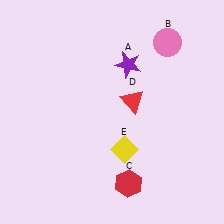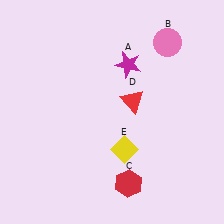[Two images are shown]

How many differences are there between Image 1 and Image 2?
There is 1 difference between the two images.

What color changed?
The star (A) changed from purple in Image 1 to magenta in Image 2.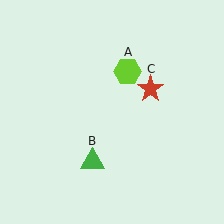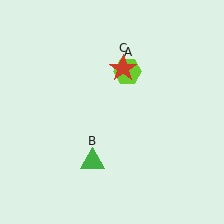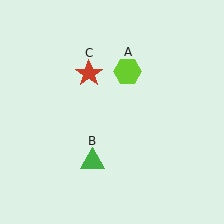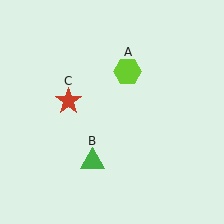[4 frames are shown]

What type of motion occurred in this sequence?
The red star (object C) rotated counterclockwise around the center of the scene.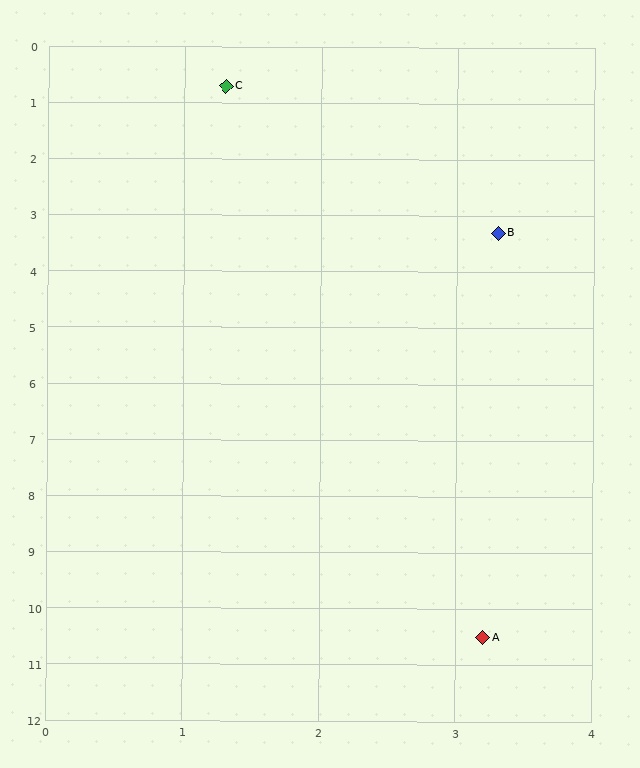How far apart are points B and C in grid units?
Points B and C are about 3.3 grid units apart.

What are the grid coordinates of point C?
Point C is at approximately (1.3, 0.7).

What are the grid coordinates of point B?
Point B is at approximately (3.3, 3.3).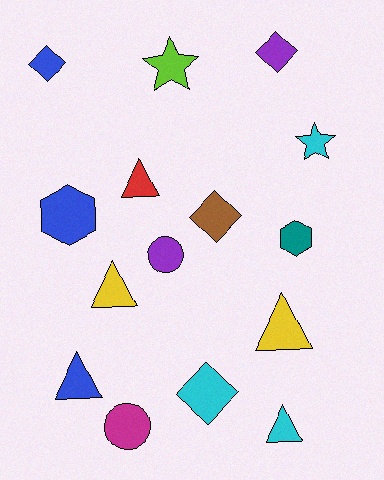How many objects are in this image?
There are 15 objects.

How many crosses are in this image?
There are no crosses.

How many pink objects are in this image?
There are no pink objects.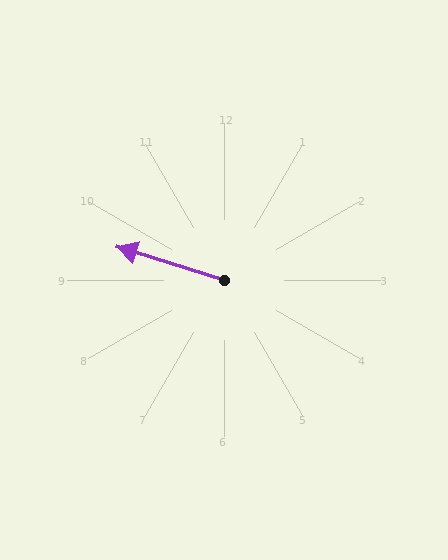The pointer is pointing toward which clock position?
Roughly 10 o'clock.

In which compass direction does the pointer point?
West.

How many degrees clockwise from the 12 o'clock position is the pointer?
Approximately 287 degrees.